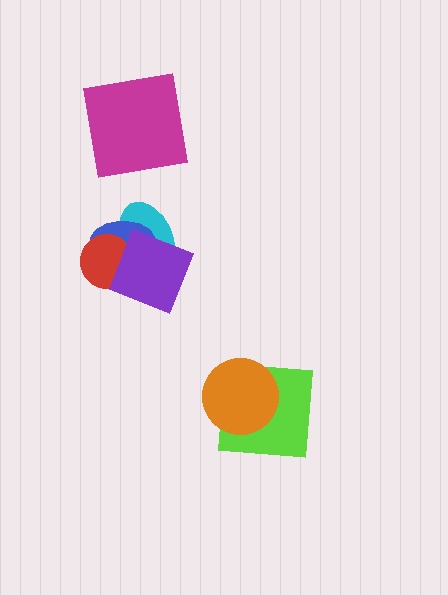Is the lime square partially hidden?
Yes, it is partially covered by another shape.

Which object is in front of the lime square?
The orange circle is in front of the lime square.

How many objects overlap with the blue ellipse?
3 objects overlap with the blue ellipse.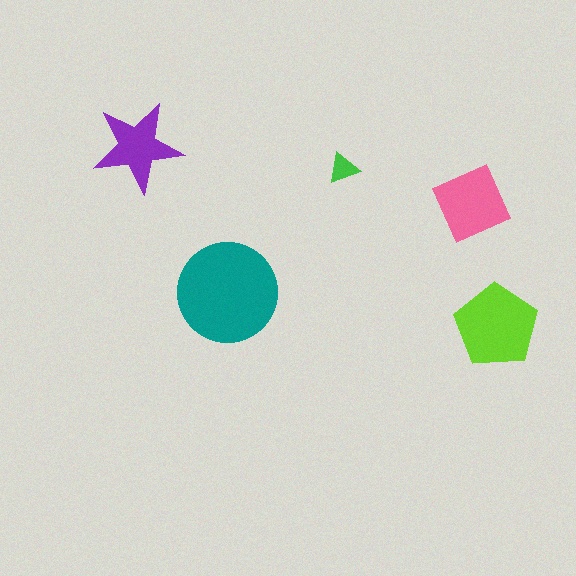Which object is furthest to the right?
The lime pentagon is rightmost.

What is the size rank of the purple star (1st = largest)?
4th.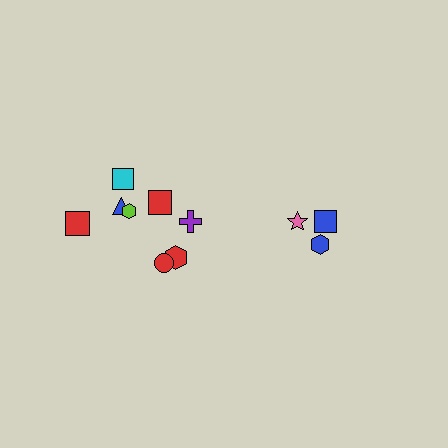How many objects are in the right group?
There are 3 objects.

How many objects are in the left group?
There are 8 objects.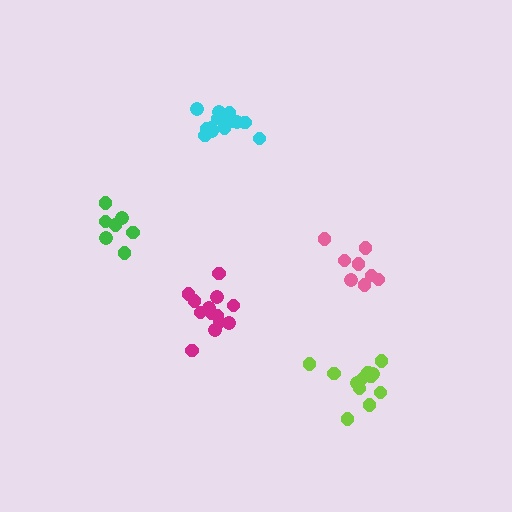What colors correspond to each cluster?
The clusters are colored: green, pink, magenta, lime, cyan.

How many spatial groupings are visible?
There are 5 spatial groupings.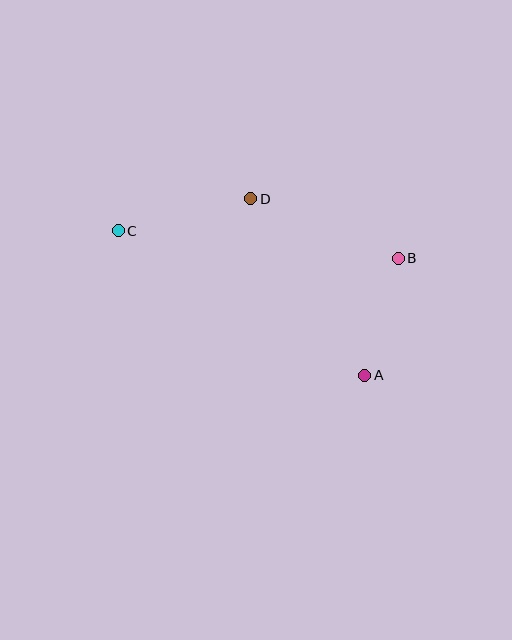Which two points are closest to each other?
Points A and B are closest to each other.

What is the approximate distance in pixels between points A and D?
The distance between A and D is approximately 210 pixels.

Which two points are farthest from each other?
Points A and C are farthest from each other.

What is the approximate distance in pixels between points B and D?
The distance between B and D is approximately 159 pixels.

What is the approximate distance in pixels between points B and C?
The distance between B and C is approximately 281 pixels.